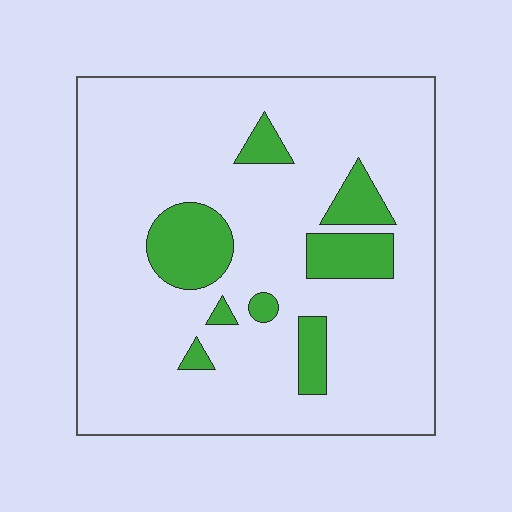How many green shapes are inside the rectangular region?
8.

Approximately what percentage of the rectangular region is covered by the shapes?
Approximately 15%.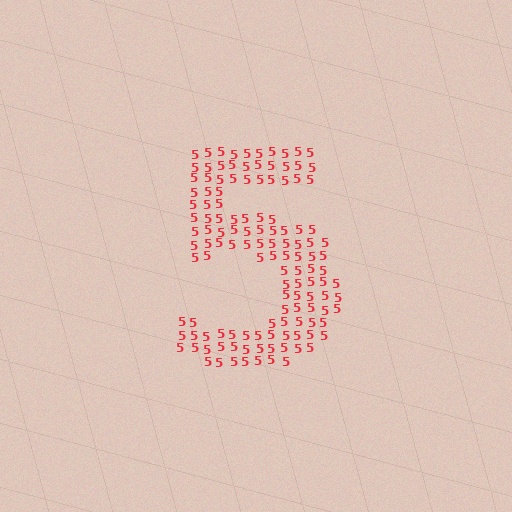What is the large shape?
The large shape is the digit 5.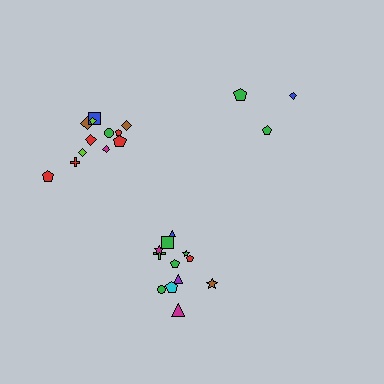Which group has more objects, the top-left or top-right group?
The top-left group.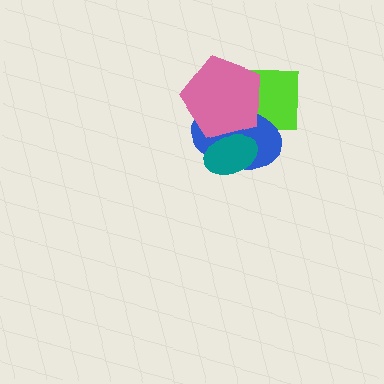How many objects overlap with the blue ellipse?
3 objects overlap with the blue ellipse.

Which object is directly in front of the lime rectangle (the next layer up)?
The blue ellipse is directly in front of the lime rectangle.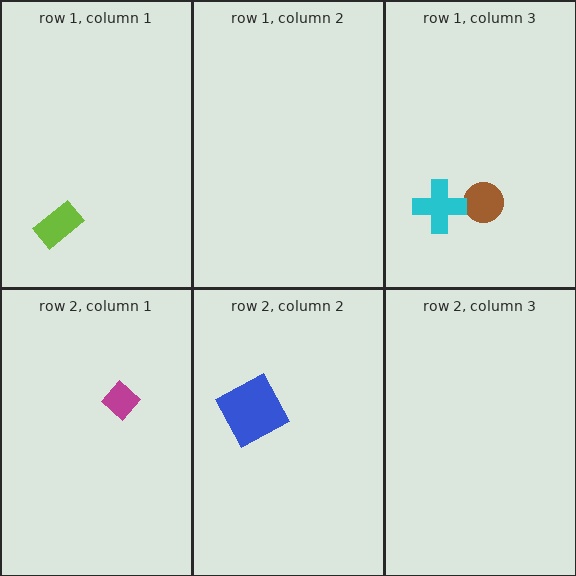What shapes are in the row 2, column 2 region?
The blue square.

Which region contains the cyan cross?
The row 1, column 3 region.